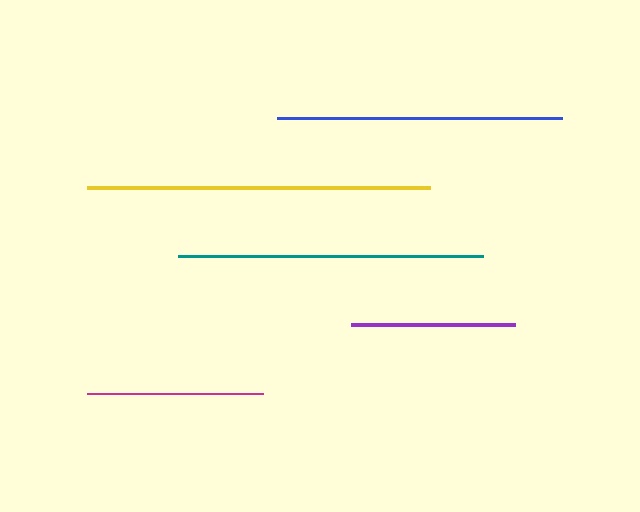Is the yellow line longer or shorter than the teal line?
The yellow line is longer than the teal line.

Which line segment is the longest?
The yellow line is the longest at approximately 343 pixels.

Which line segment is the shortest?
The purple line is the shortest at approximately 163 pixels.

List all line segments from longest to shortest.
From longest to shortest: yellow, teal, blue, magenta, purple.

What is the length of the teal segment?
The teal segment is approximately 305 pixels long.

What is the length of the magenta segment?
The magenta segment is approximately 176 pixels long.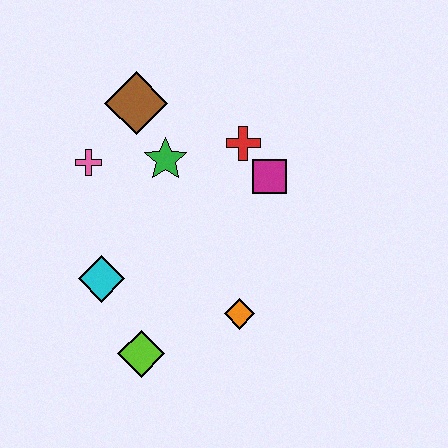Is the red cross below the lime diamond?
No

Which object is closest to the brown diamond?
The green star is closest to the brown diamond.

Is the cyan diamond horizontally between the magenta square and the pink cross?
Yes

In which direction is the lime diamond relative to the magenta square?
The lime diamond is below the magenta square.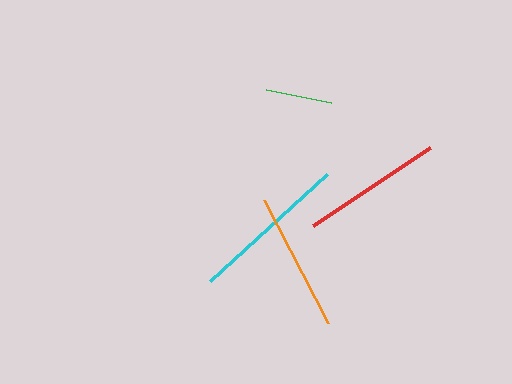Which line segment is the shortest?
The green line is the shortest at approximately 67 pixels.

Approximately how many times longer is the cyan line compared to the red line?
The cyan line is approximately 1.1 times the length of the red line.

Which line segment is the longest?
The cyan line is the longest at approximately 159 pixels.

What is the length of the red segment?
The red segment is approximately 141 pixels long.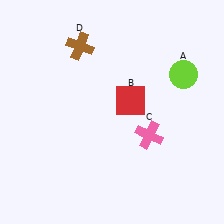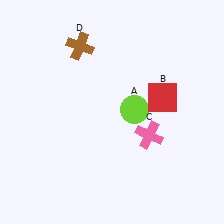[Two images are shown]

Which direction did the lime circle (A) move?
The lime circle (A) moved left.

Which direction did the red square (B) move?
The red square (B) moved right.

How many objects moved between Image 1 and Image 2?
2 objects moved between the two images.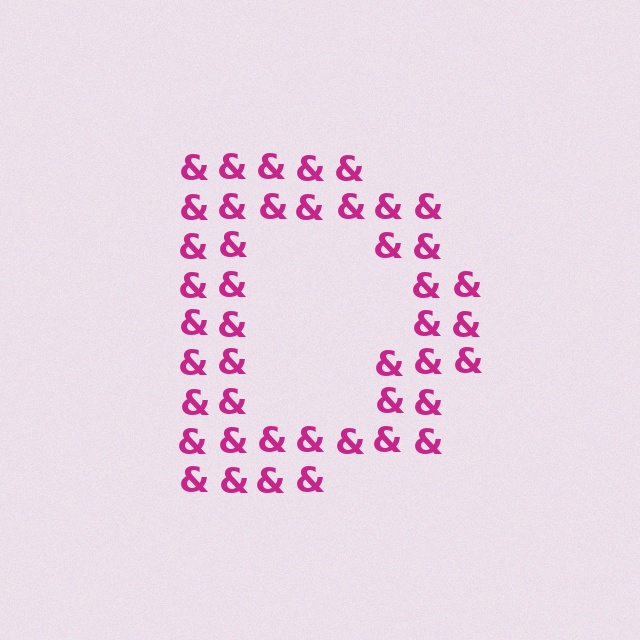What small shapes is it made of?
It is made of small ampersands.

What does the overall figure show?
The overall figure shows the letter D.